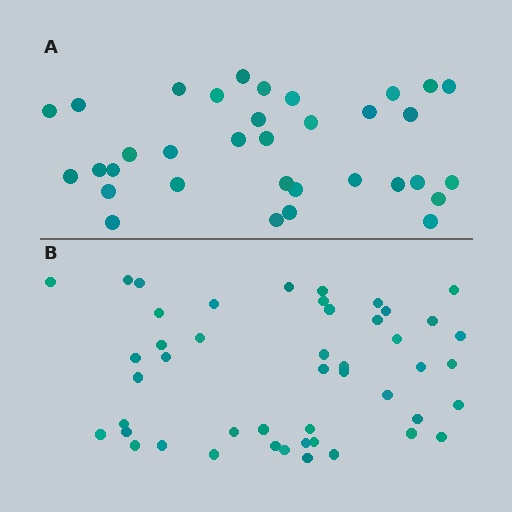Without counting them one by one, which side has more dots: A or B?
Region B (the bottom region) has more dots.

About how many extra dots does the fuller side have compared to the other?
Region B has approximately 15 more dots than region A.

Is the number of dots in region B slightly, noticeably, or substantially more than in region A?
Region B has noticeably more, but not dramatically so. The ratio is roughly 1.4 to 1.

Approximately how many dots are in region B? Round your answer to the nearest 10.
About 50 dots. (The exact count is 47, which rounds to 50.)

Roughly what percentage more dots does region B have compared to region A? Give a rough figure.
About 40% more.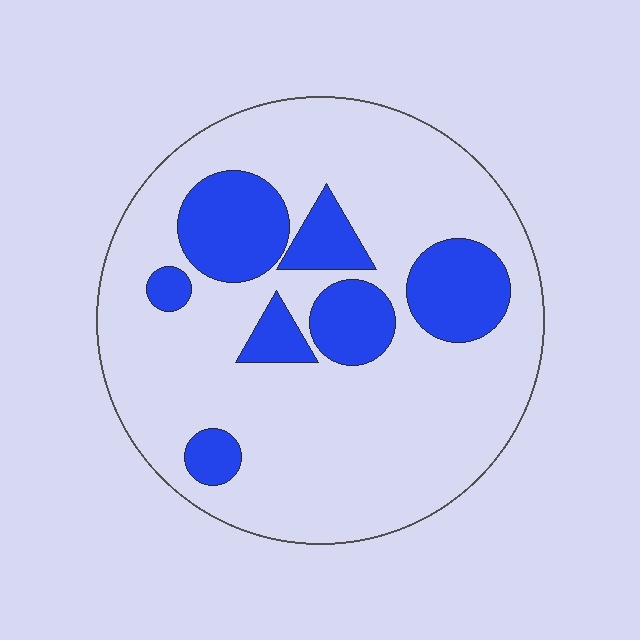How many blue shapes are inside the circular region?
7.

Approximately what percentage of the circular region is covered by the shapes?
Approximately 25%.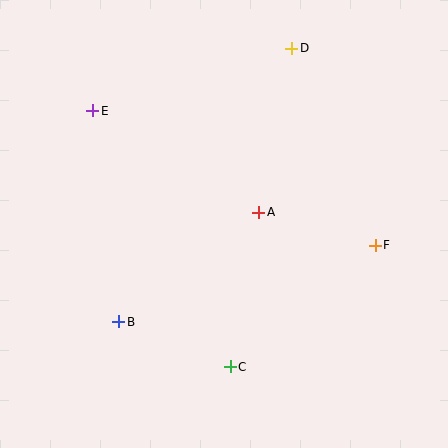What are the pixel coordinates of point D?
Point D is at (292, 48).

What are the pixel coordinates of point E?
Point E is at (93, 111).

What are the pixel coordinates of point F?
Point F is at (375, 245).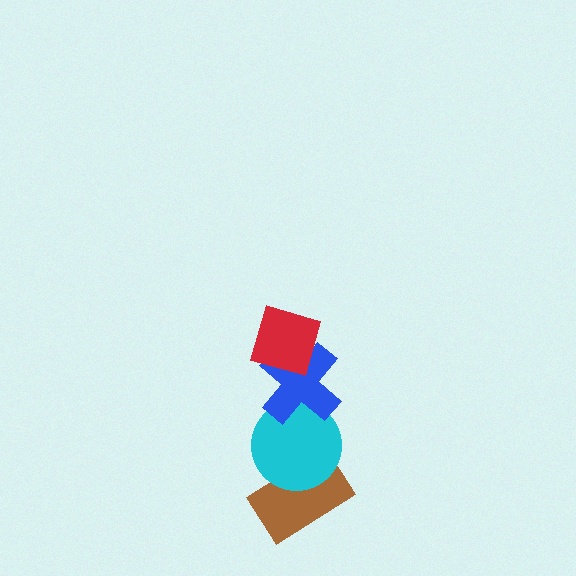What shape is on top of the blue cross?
The red diamond is on top of the blue cross.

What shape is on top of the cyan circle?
The blue cross is on top of the cyan circle.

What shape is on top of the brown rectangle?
The cyan circle is on top of the brown rectangle.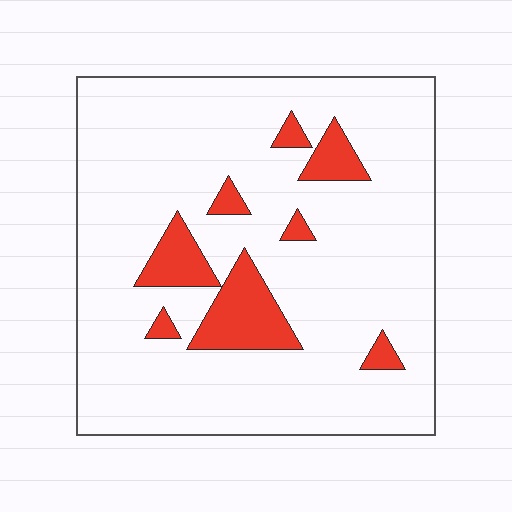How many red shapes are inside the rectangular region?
8.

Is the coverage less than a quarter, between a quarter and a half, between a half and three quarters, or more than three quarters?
Less than a quarter.